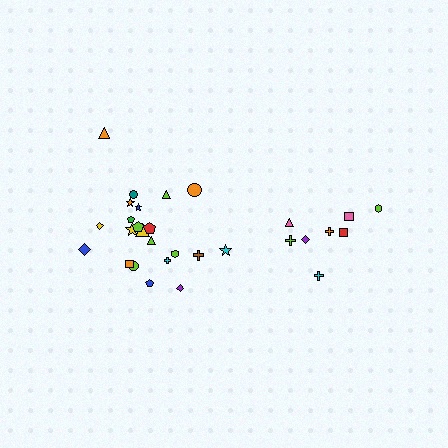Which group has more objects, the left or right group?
The left group.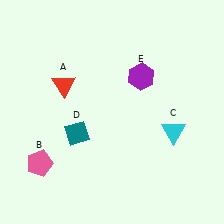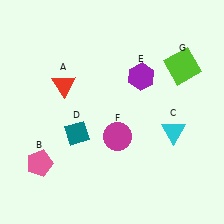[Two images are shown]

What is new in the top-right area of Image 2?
A lime square (G) was added in the top-right area of Image 2.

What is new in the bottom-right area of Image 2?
A magenta circle (F) was added in the bottom-right area of Image 2.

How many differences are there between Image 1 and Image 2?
There are 2 differences between the two images.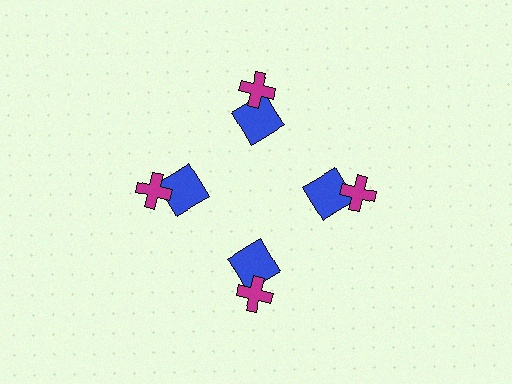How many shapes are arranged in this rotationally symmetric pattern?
There are 8 shapes, arranged in 4 groups of 2.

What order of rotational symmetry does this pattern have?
This pattern has 4-fold rotational symmetry.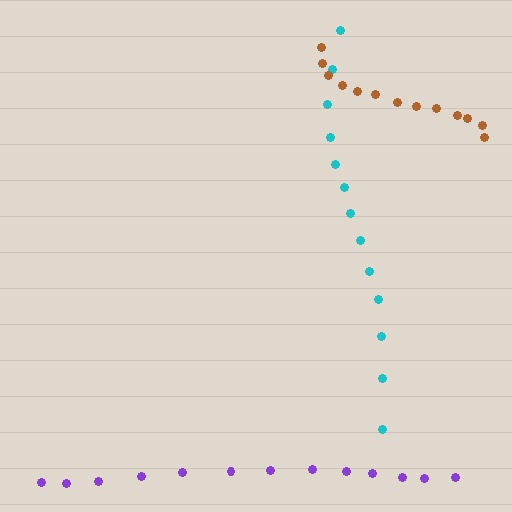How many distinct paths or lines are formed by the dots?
There are 3 distinct paths.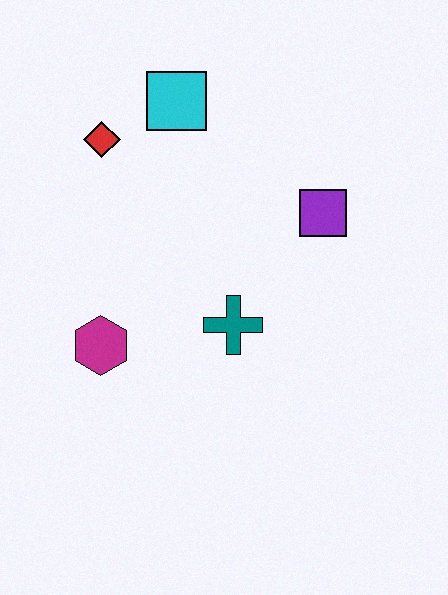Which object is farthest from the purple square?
The magenta hexagon is farthest from the purple square.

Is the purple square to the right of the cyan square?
Yes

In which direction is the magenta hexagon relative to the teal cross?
The magenta hexagon is to the left of the teal cross.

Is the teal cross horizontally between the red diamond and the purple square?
Yes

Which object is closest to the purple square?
The teal cross is closest to the purple square.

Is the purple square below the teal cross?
No